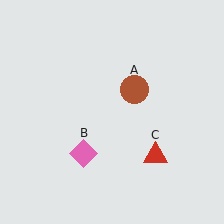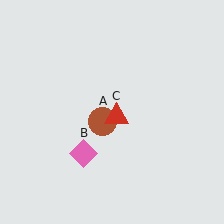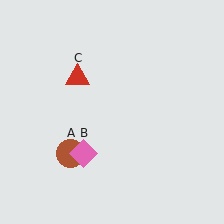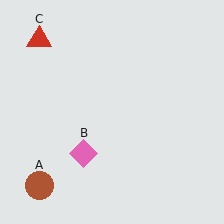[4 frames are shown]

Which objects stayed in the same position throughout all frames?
Pink diamond (object B) remained stationary.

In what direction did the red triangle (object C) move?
The red triangle (object C) moved up and to the left.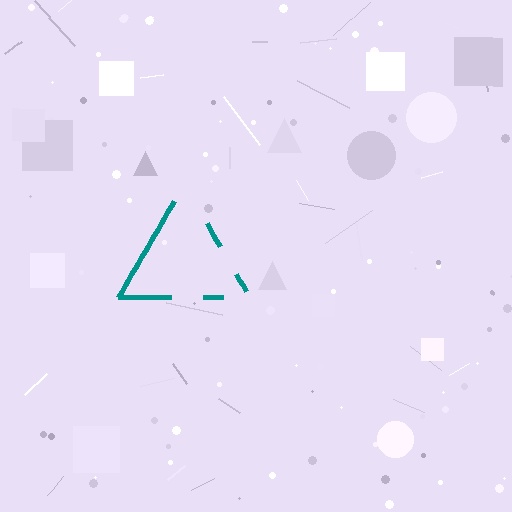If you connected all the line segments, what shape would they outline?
They would outline a triangle.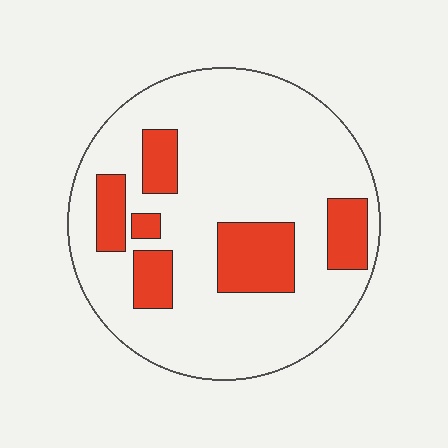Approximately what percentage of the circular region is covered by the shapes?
Approximately 20%.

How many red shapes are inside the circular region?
6.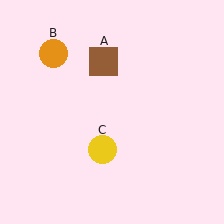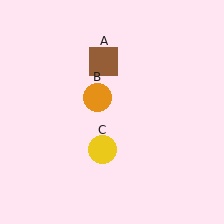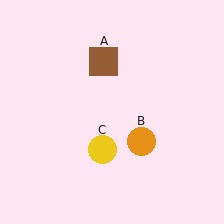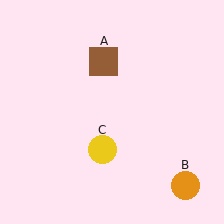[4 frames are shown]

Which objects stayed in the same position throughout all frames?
Brown square (object A) and yellow circle (object C) remained stationary.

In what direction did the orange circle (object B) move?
The orange circle (object B) moved down and to the right.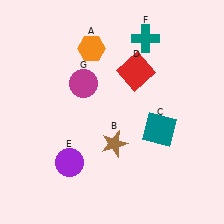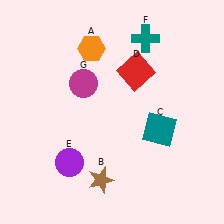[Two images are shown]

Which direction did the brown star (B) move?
The brown star (B) moved down.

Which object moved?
The brown star (B) moved down.